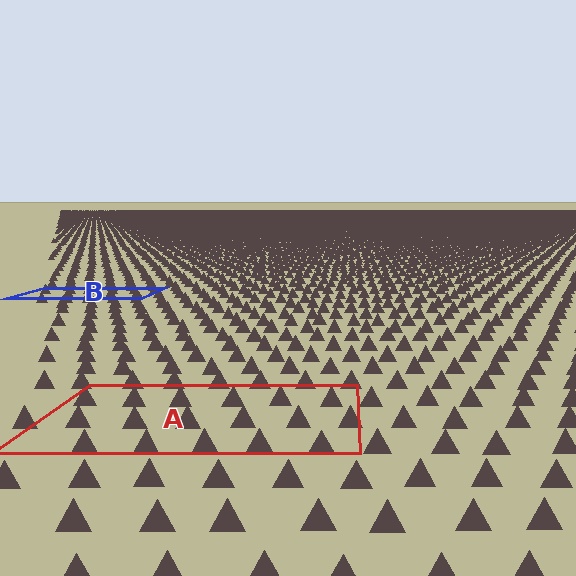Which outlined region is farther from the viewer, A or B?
Region B is farther from the viewer — the texture elements inside it appear smaller and more densely packed.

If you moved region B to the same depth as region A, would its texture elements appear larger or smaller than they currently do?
They would appear larger. At a closer depth, the same texture elements are projected at a bigger on-screen size.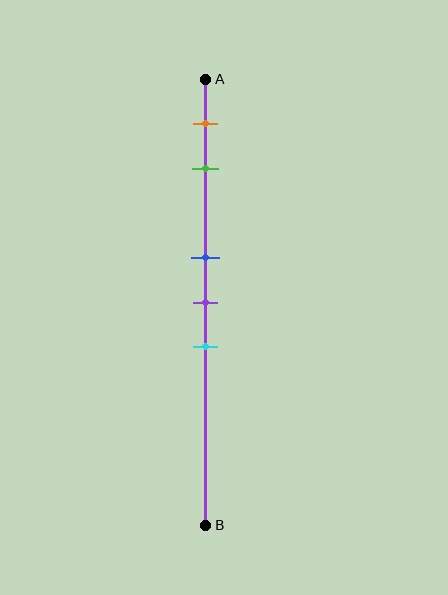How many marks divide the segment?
There are 5 marks dividing the segment.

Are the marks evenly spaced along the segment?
No, the marks are not evenly spaced.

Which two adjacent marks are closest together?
The blue and purple marks are the closest adjacent pair.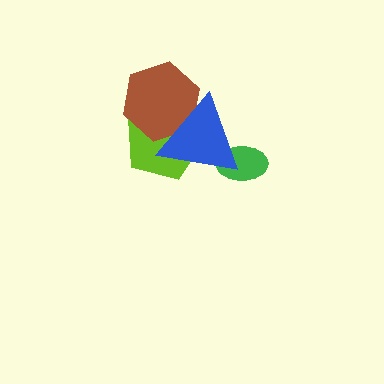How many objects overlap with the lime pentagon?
2 objects overlap with the lime pentagon.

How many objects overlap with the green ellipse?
1 object overlaps with the green ellipse.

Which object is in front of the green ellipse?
The blue triangle is in front of the green ellipse.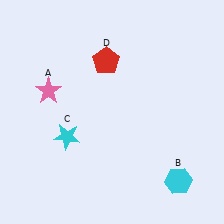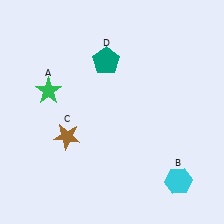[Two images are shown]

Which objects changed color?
A changed from pink to green. C changed from cyan to brown. D changed from red to teal.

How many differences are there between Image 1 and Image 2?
There are 3 differences between the two images.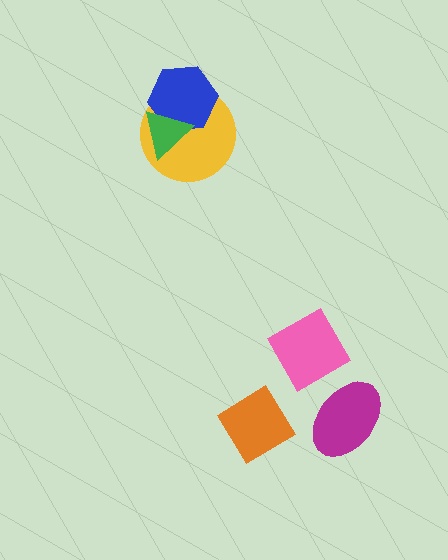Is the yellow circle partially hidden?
Yes, it is partially covered by another shape.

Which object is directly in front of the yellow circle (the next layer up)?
The blue hexagon is directly in front of the yellow circle.